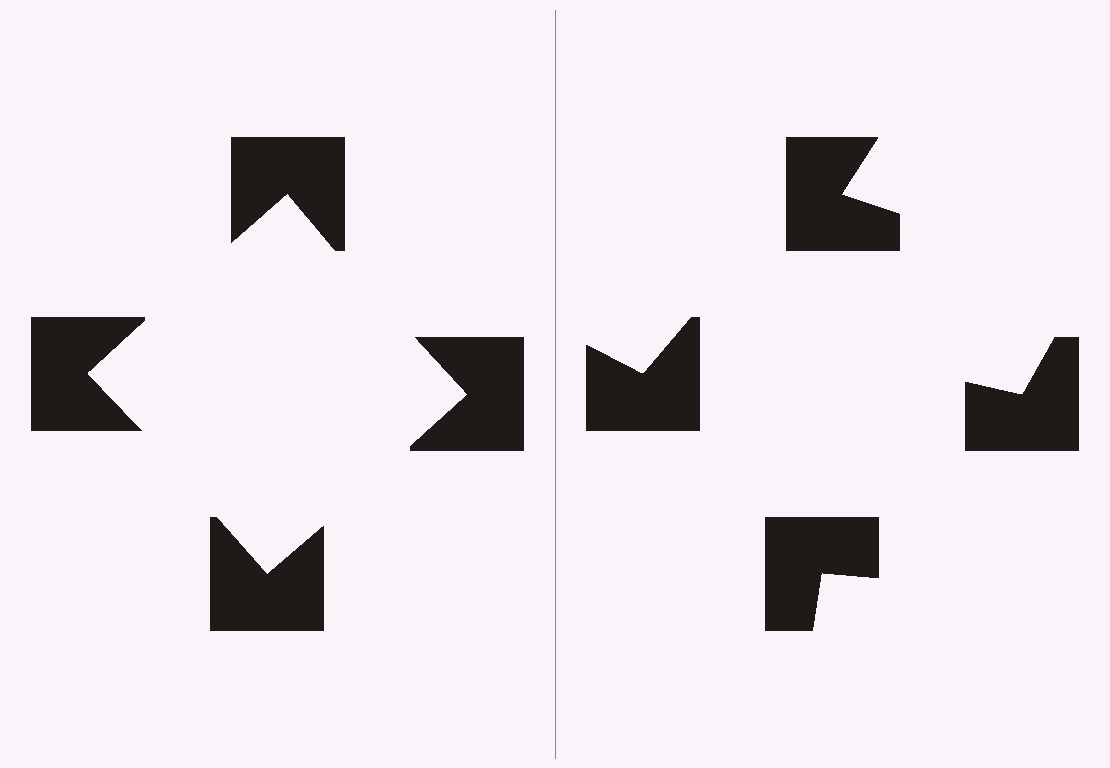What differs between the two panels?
The notched squares are positioned identically on both sides; only the wedge orientations differ. On the left they align to a square; on the right they are misaligned.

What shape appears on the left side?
An illusory square.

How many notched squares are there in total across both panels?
8 — 4 on each side.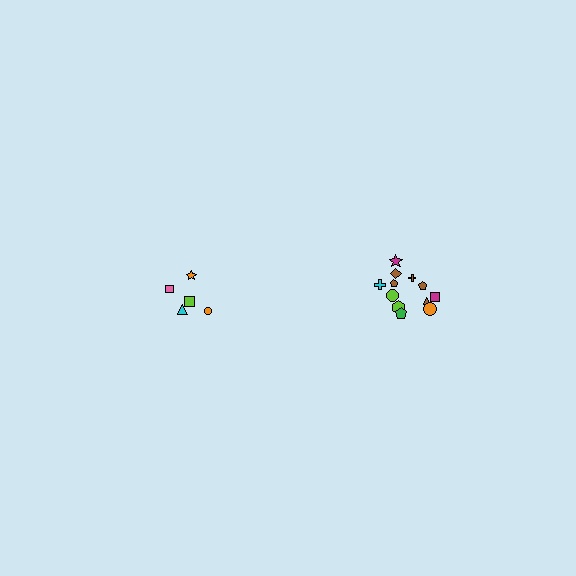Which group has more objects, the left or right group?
The right group.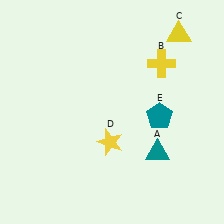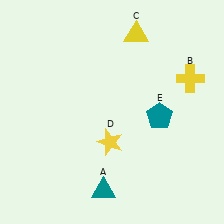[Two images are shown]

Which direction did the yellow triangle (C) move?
The yellow triangle (C) moved left.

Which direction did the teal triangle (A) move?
The teal triangle (A) moved left.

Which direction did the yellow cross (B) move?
The yellow cross (B) moved right.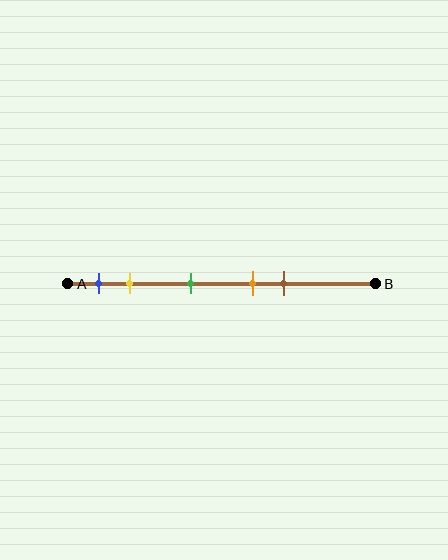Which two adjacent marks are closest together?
The orange and brown marks are the closest adjacent pair.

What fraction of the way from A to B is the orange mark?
The orange mark is approximately 60% (0.6) of the way from A to B.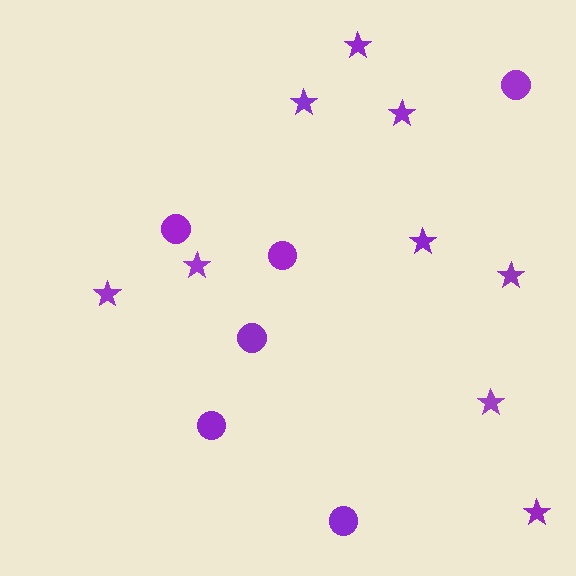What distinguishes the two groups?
There are 2 groups: one group of stars (9) and one group of circles (6).